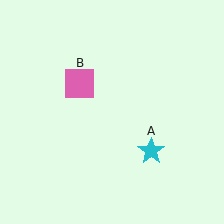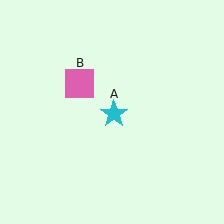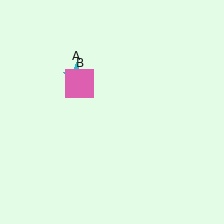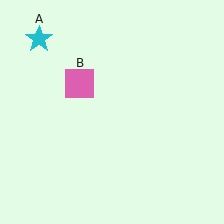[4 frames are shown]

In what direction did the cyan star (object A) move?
The cyan star (object A) moved up and to the left.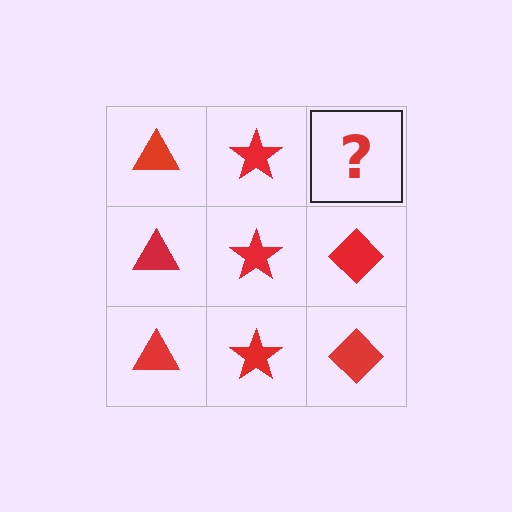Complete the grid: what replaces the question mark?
The question mark should be replaced with a red diamond.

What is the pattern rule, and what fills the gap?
The rule is that each column has a consistent shape. The gap should be filled with a red diamond.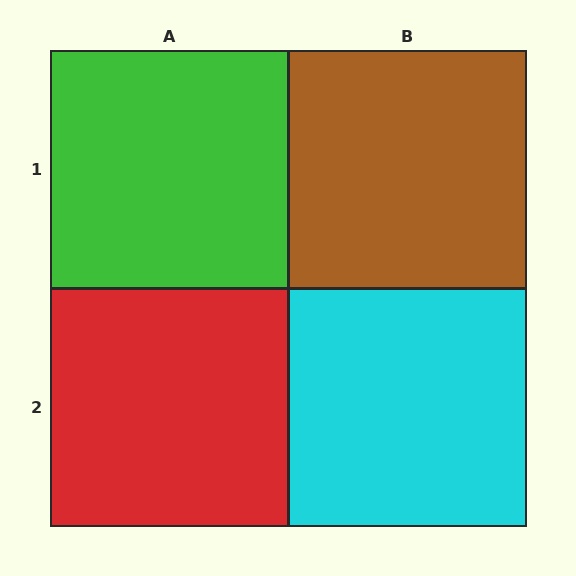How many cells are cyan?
1 cell is cyan.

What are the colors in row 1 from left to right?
Green, brown.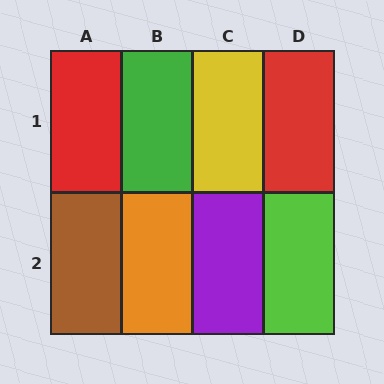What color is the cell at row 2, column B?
Orange.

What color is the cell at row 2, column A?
Brown.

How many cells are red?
2 cells are red.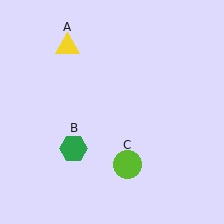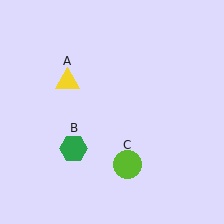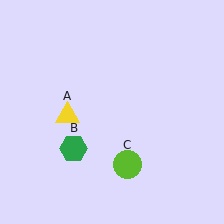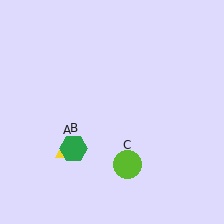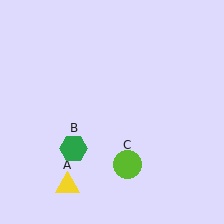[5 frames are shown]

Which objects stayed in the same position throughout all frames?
Green hexagon (object B) and lime circle (object C) remained stationary.